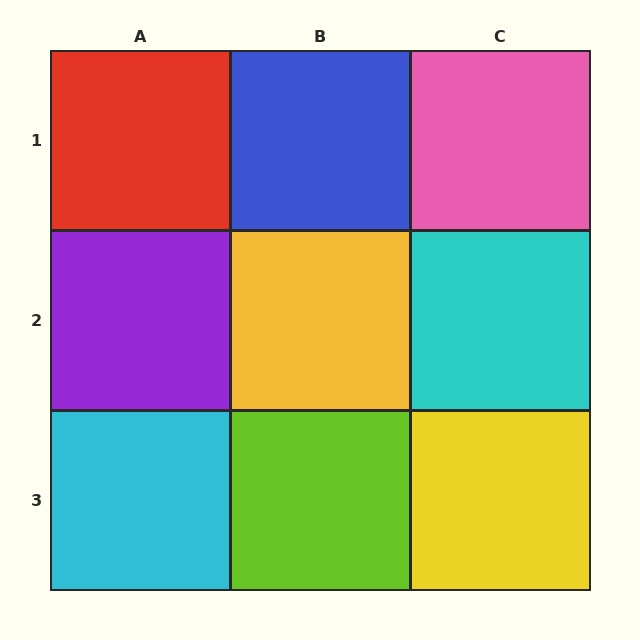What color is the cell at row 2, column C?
Cyan.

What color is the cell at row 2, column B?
Yellow.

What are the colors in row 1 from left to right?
Red, blue, pink.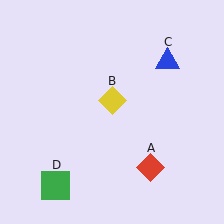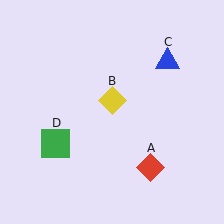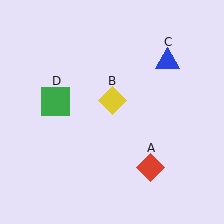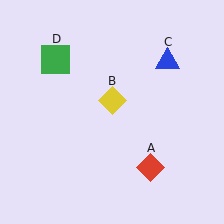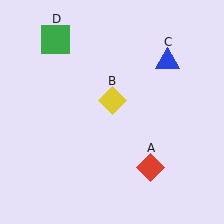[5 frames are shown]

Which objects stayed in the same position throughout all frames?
Red diamond (object A) and yellow diamond (object B) and blue triangle (object C) remained stationary.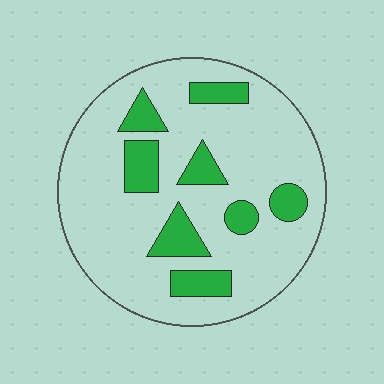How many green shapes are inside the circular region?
8.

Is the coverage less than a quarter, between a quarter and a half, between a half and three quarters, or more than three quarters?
Less than a quarter.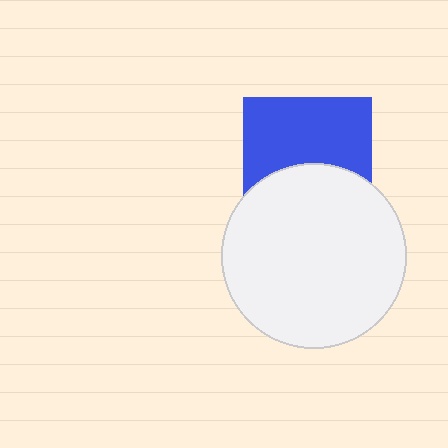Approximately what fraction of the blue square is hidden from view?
Roughly 42% of the blue square is hidden behind the white circle.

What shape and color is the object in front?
The object in front is a white circle.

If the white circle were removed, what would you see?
You would see the complete blue square.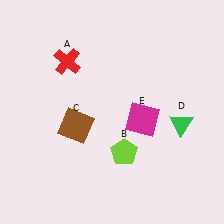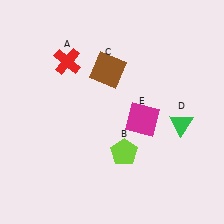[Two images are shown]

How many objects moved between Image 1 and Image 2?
1 object moved between the two images.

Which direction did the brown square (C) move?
The brown square (C) moved up.